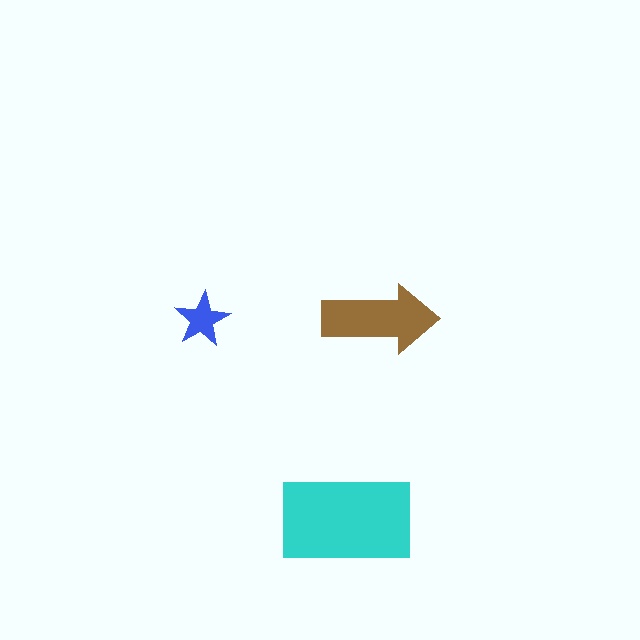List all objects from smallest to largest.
The blue star, the brown arrow, the cyan rectangle.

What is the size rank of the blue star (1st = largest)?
3rd.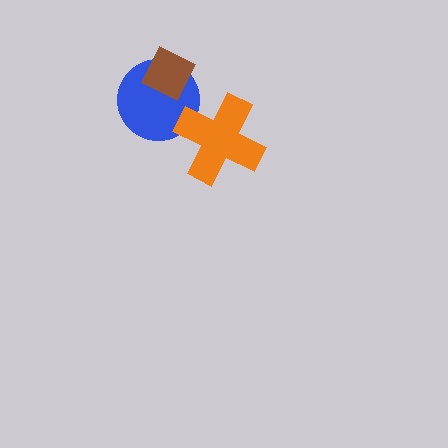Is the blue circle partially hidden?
Yes, it is partially covered by another shape.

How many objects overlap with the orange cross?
1 object overlaps with the orange cross.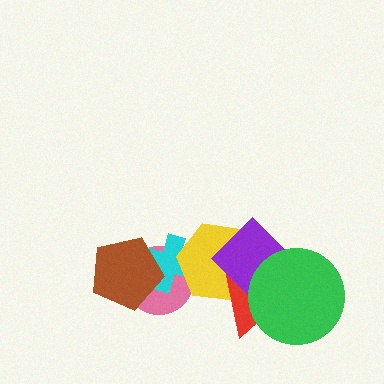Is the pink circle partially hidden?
Yes, it is partially covered by another shape.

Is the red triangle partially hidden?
Yes, it is partially covered by another shape.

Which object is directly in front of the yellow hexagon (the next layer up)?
The red triangle is directly in front of the yellow hexagon.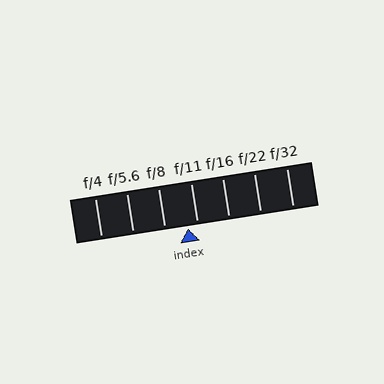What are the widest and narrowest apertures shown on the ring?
The widest aperture shown is f/4 and the narrowest is f/32.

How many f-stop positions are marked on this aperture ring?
There are 7 f-stop positions marked.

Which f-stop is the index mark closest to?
The index mark is closest to f/11.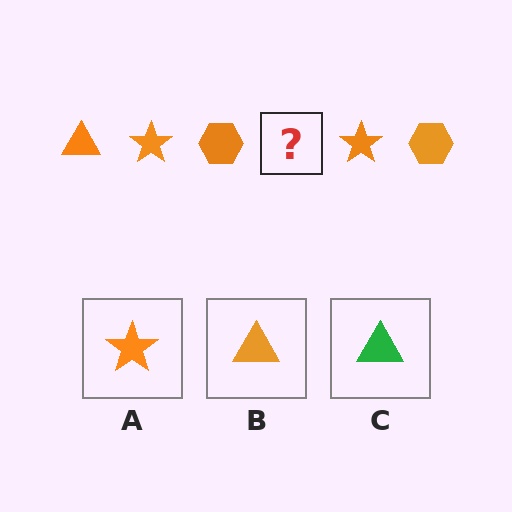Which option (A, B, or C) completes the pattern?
B.